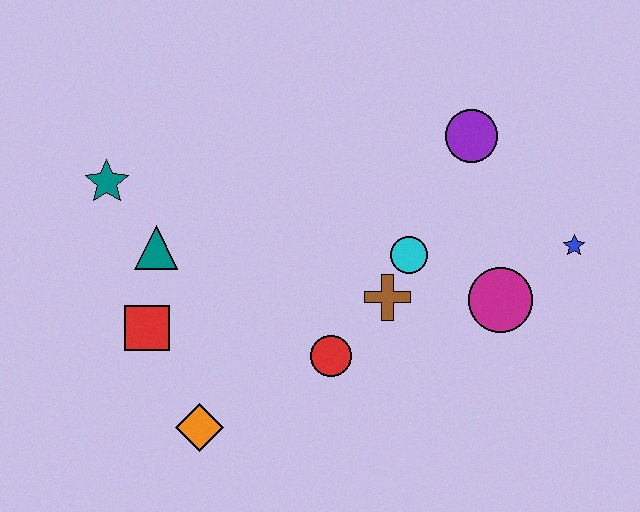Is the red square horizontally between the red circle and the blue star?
No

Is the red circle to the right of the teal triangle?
Yes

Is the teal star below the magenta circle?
No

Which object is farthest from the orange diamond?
The blue star is farthest from the orange diamond.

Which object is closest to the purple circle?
The cyan circle is closest to the purple circle.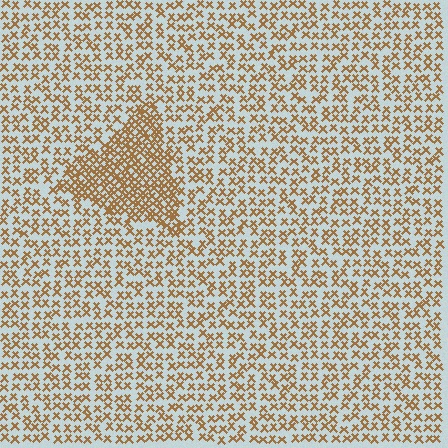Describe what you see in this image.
The image contains small brown elements arranged at two different densities. A triangle-shaped region is visible where the elements are more densely packed than the surrounding area.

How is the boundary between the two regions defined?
The boundary is defined by a change in element density (approximately 2.1x ratio). All elements are the same color, size, and shape.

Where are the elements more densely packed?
The elements are more densely packed inside the triangle boundary.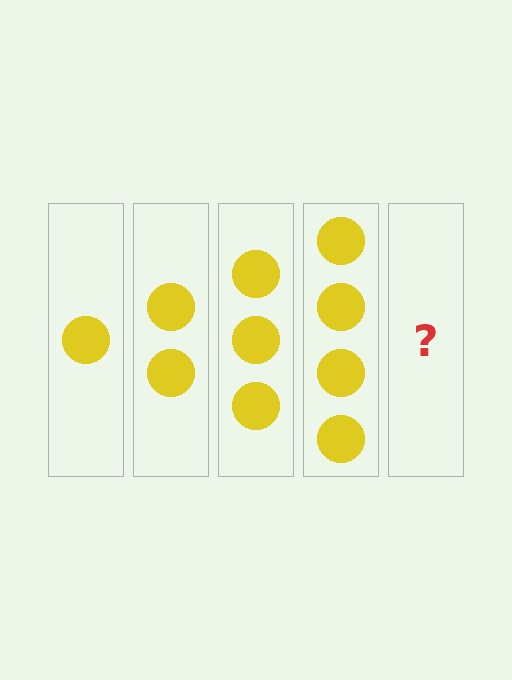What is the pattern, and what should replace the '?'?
The pattern is that each step adds one more circle. The '?' should be 5 circles.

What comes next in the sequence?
The next element should be 5 circles.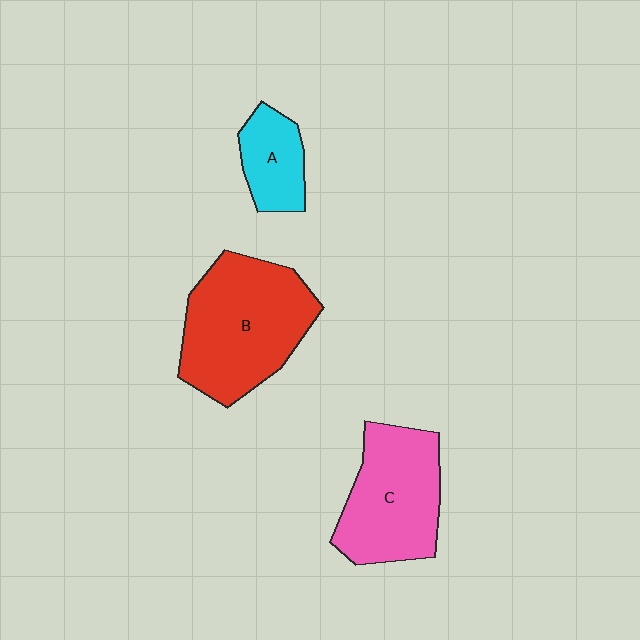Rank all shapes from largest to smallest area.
From largest to smallest: B (red), C (pink), A (cyan).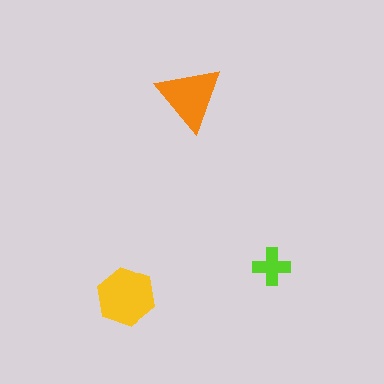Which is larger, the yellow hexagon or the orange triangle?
The yellow hexagon.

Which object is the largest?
The yellow hexagon.